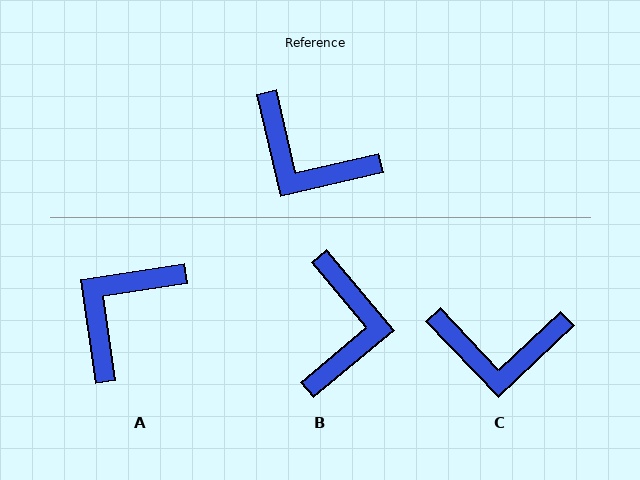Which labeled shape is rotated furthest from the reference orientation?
B, about 117 degrees away.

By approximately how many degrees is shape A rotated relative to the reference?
Approximately 95 degrees clockwise.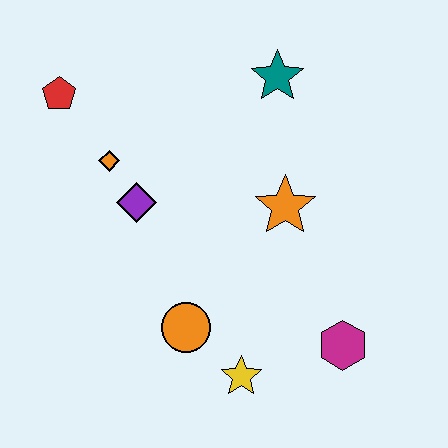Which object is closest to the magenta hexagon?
The yellow star is closest to the magenta hexagon.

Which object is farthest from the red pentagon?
The magenta hexagon is farthest from the red pentagon.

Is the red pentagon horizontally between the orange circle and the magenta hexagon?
No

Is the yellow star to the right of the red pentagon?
Yes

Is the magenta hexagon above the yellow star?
Yes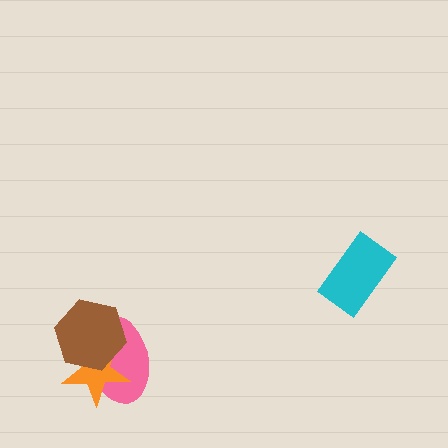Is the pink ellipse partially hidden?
Yes, it is partially covered by another shape.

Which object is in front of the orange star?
The brown hexagon is in front of the orange star.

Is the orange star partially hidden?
Yes, it is partially covered by another shape.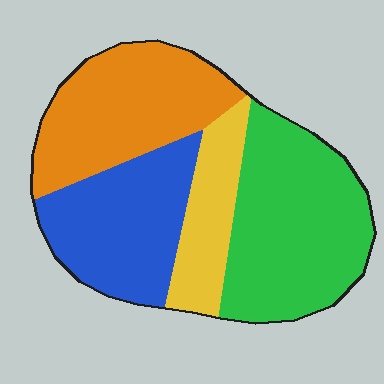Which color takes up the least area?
Yellow, at roughly 15%.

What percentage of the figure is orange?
Orange covers 27% of the figure.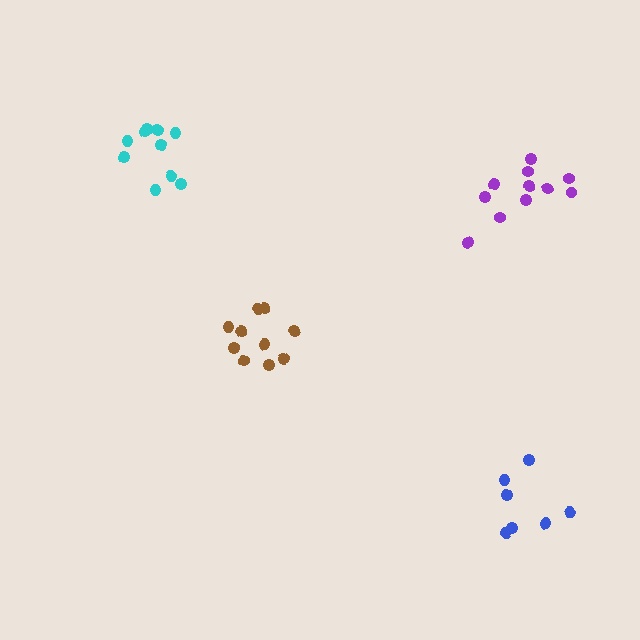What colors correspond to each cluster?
The clusters are colored: blue, cyan, brown, purple.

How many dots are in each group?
Group 1: 7 dots, Group 2: 10 dots, Group 3: 10 dots, Group 4: 11 dots (38 total).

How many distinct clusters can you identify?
There are 4 distinct clusters.